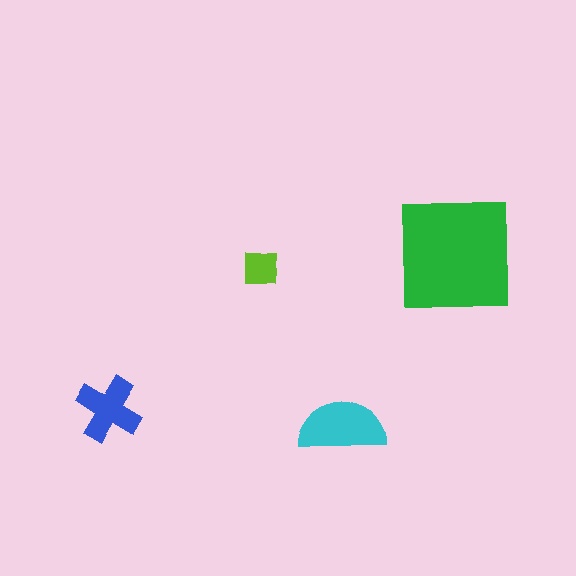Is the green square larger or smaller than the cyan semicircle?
Larger.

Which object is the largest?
The green square.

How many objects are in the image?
There are 4 objects in the image.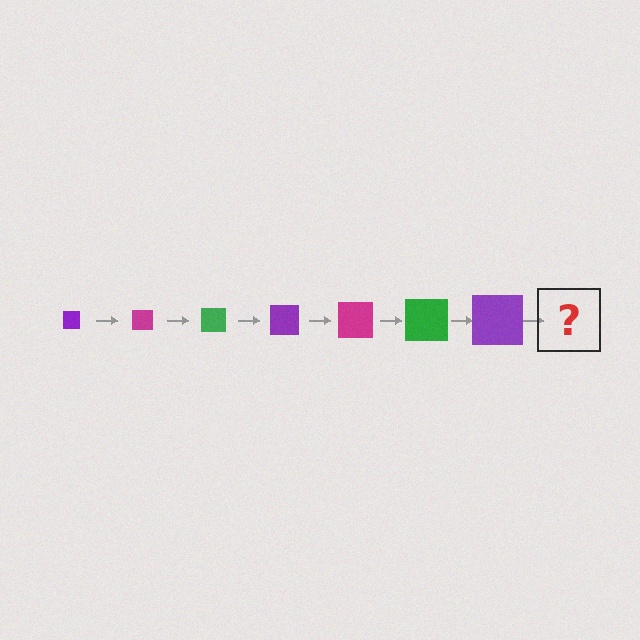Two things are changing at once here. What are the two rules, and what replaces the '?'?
The two rules are that the square grows larger each step and the color cycles through purple, magenta, and green. The '?' should be a magenta square, larger than the previous one.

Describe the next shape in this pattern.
It should be a magenta square, larger than the previous one.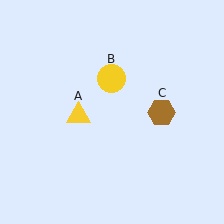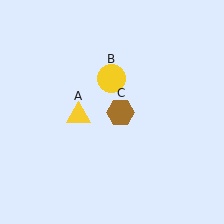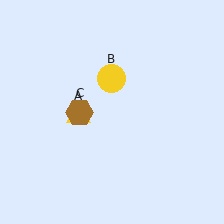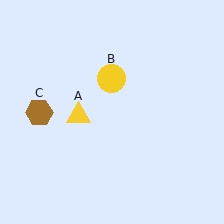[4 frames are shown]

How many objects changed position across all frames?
1 object changed position: brown hexagon (object C).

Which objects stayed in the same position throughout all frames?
Yellow triangle (object A) and yellow circle (object B) remained stationary.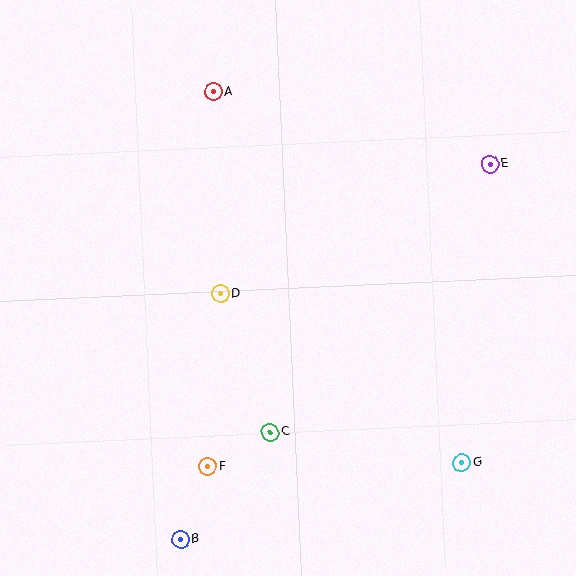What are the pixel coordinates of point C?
Point C is at (270, 432).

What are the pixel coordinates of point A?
Point A is at (213, 92).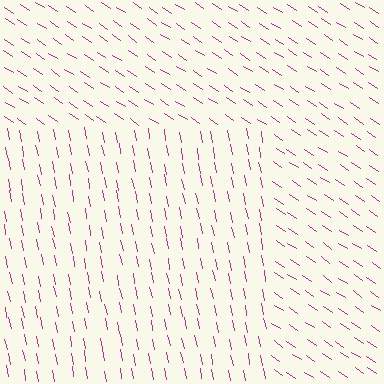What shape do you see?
I see a rectangle.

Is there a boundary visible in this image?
Yes, there is a texture boundary formed by a change in line orientation.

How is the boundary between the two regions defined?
The boundary is defined purely by a change in line orientation (approximately 45 degrees difference). All lines are the same color and thickness.